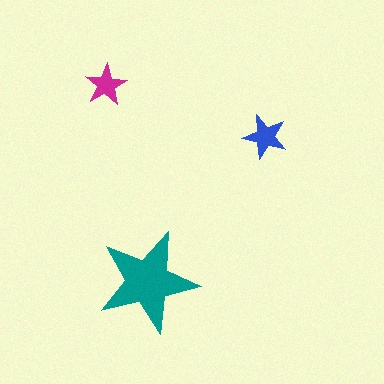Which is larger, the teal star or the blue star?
The teal one.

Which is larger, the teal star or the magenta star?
The teal one.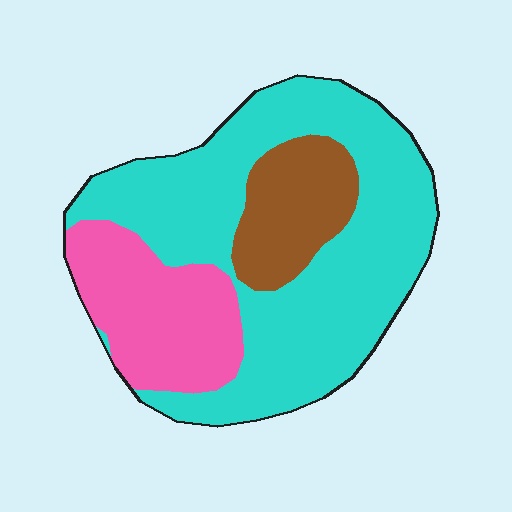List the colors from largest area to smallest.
From largest to smallest: cyan, pink, brown.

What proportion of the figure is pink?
Pink covers 23% of the figure.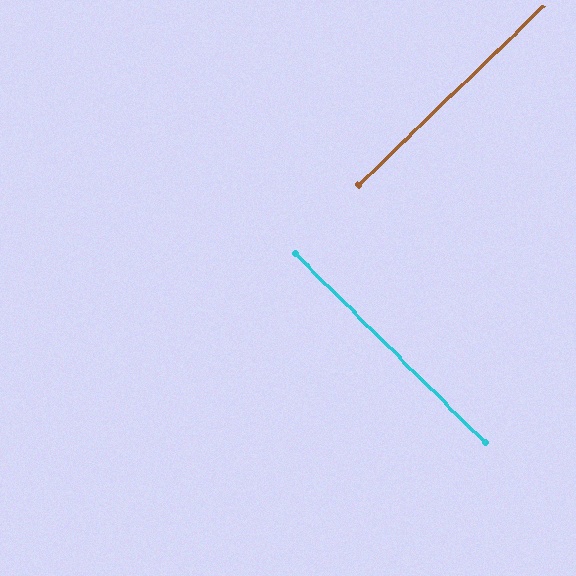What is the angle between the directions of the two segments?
Approximately 89 degrees.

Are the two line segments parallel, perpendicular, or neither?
Perpendicular — they meet at approximately 89°.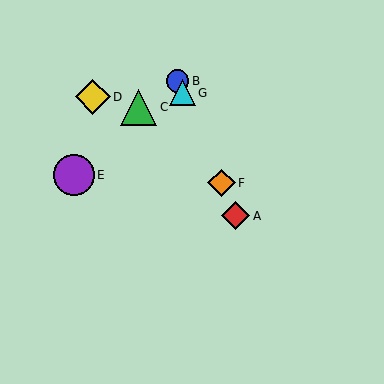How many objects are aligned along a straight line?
4 objects (A, B, F, G) are aligned along a straight line.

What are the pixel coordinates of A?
Object A is at (236, 216).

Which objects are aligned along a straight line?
Objects A, B, F, G are aligned along a straight line.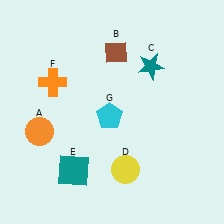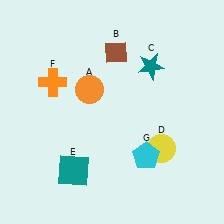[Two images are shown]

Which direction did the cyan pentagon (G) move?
The cyan pentagon (G) moved down.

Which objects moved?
The objects that moved are: the orange circle (A), the yellow circle (D), the cyan pentagon (G).